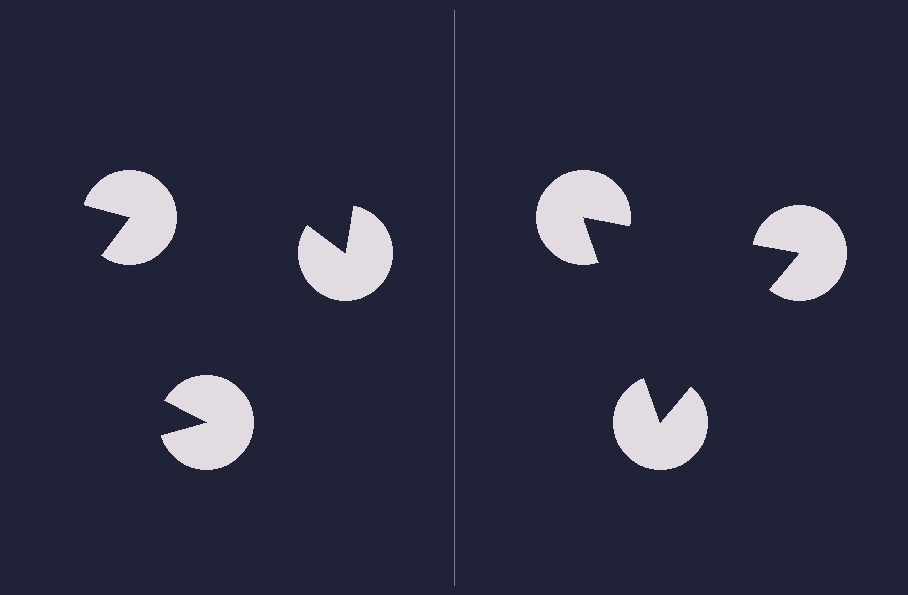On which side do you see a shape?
An illusory triangle appears on the right side. On the left side the wedge cuts are rotated, so no coherent shape forms.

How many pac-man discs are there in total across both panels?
6 — 3 on each side.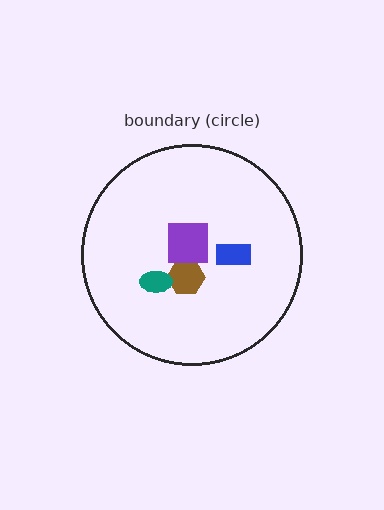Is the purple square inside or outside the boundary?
Inside.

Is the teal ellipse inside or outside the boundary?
Inside.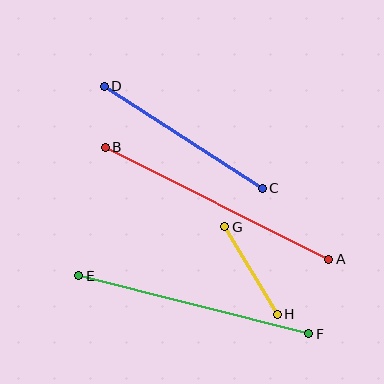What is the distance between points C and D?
The distance is approximately 188 pixels.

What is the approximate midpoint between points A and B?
The midpoint is at approximately (217, 203) pixels.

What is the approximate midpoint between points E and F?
The midpoint is at approximately (194, 305) pixels.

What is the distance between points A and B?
The distance is approximately 250 pixels.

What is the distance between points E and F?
The distance is approximately 237 pixels.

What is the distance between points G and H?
The distance is approximately 102 pixels.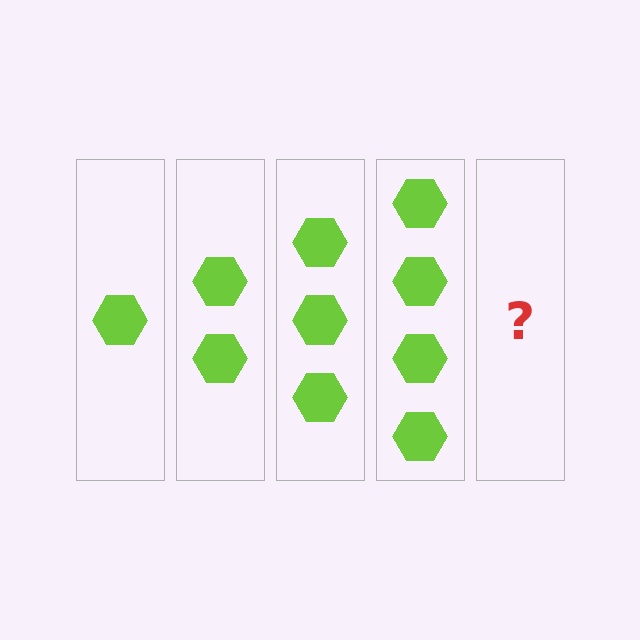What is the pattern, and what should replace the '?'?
The pattern is that each step adds one more hexagon. The '?' should be 5 hexagons.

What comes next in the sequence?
The next element should be 5 hexagons.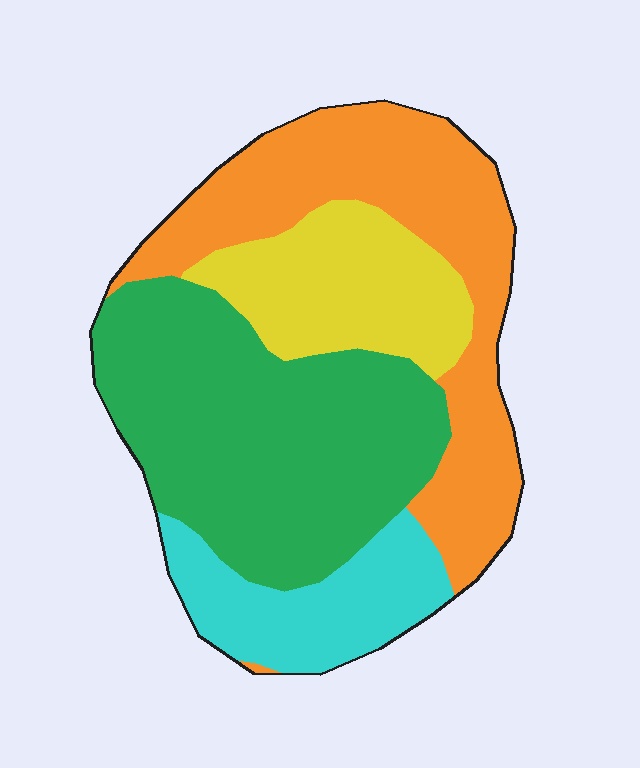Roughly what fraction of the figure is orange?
Orange covers roughly 30% of the figure.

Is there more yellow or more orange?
Orange.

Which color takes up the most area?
Green, at roughly 40%.